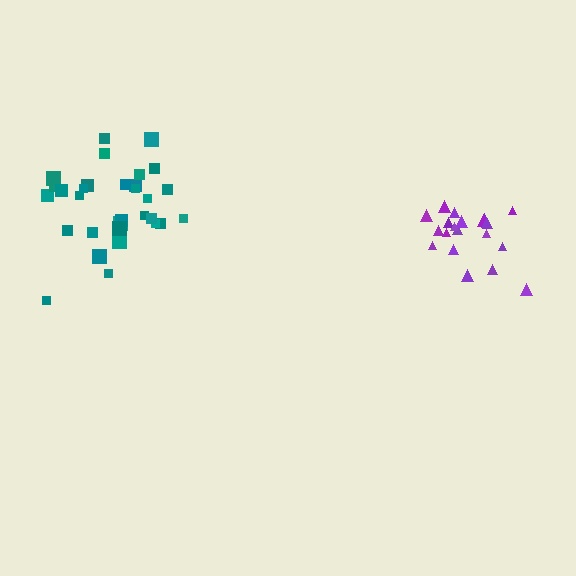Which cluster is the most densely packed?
Purple.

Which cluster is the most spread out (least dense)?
Teal.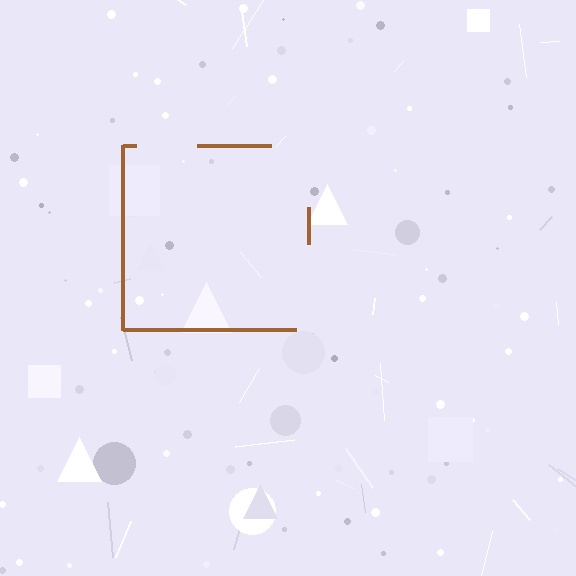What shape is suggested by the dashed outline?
The dashed outline suggests a square.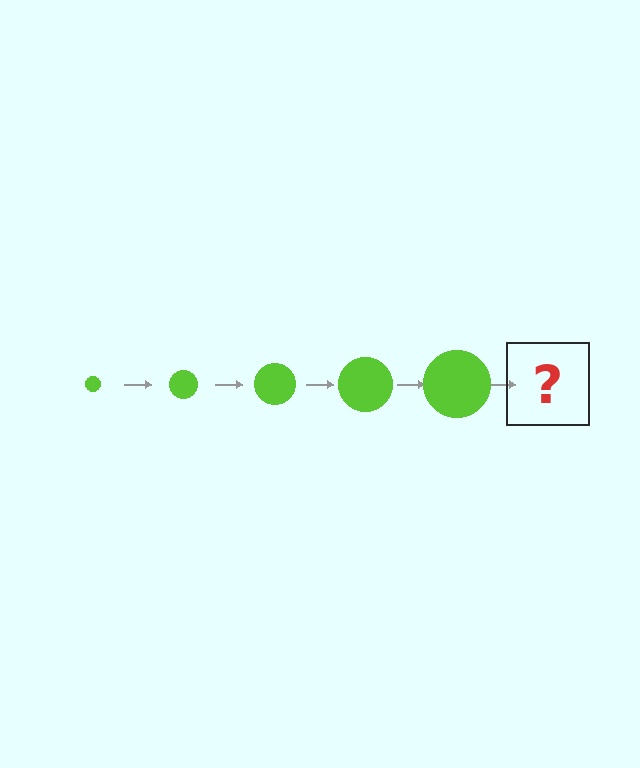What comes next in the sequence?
The next element should be a lime circle, larger than the previous one.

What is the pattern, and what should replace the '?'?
The pattern is that the circle gets progressively larger each step. The '?' should be a lime circle, larger than the previous one.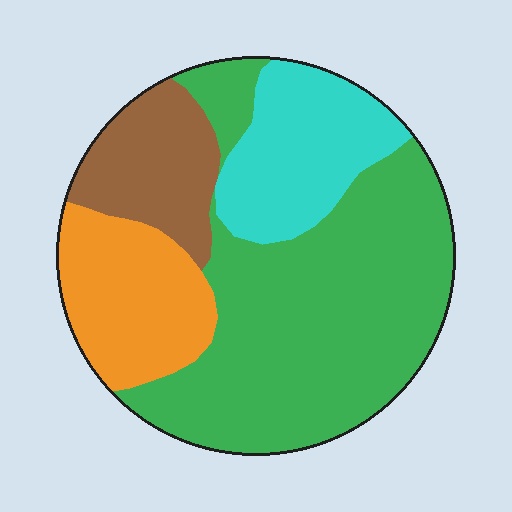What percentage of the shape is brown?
Brown covers around 15% of the shape.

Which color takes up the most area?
Green, at roughly 50%.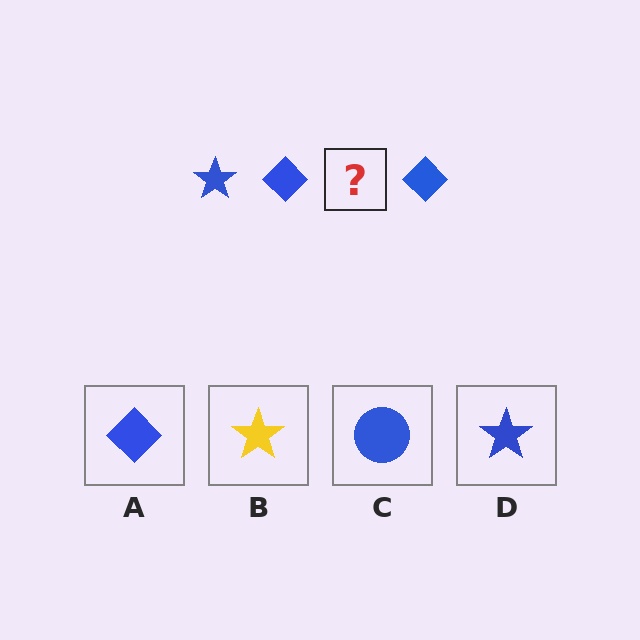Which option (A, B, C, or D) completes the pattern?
D.